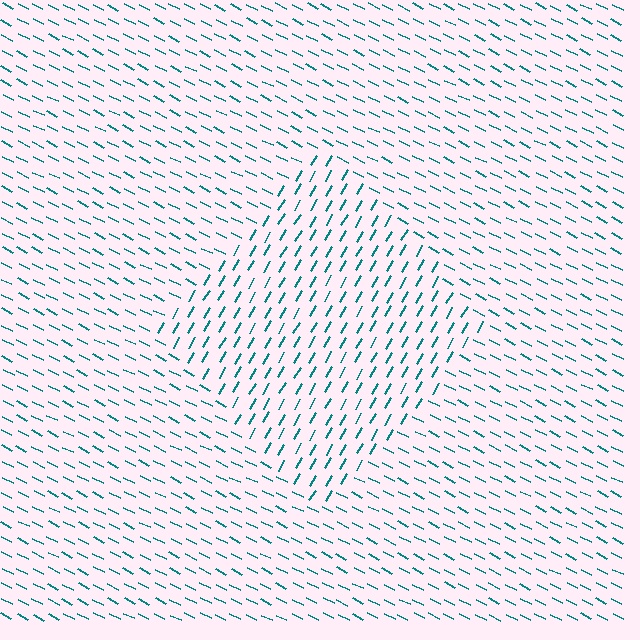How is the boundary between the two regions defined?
The boundary is defined purely by a change in line orientation (approximately 87 degrees difference). All lines are the same color and thickness.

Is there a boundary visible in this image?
Yes, there is a texture boundary formed by a change in line orientation.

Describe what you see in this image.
The image is filled with small teal line segments. A diamond region in the image has lines oriented differently from the surrounding lines, creating a visible texture boundary.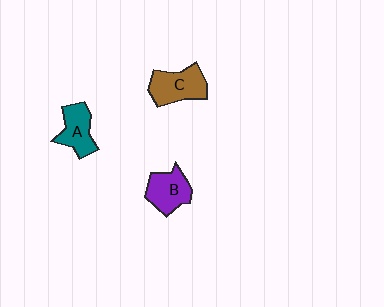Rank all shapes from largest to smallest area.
From largest to smallest: C (brown), B (purple), A (teal).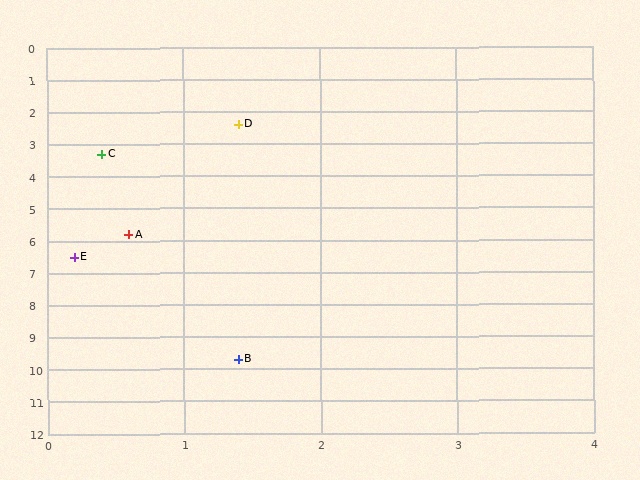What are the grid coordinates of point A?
Point A is at approximately (0.6, 5.8).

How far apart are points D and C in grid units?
Points D and C are about 1.3 grid units apart.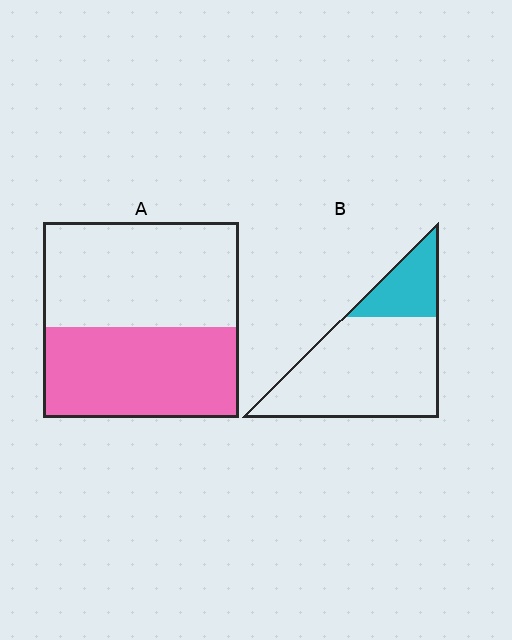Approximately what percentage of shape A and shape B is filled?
A is approximately 45% and B is approximately 25%.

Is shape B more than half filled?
No.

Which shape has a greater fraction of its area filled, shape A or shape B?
Shape A.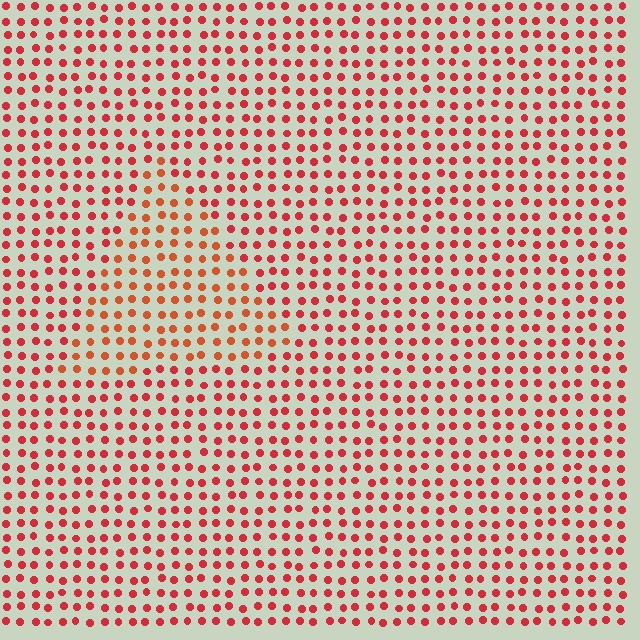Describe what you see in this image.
The image is filled with small red elements in a uniform arrangement. A triangle-shaped region is visible where the elements are tinted to a slightly different hue, forming a subtle color boundary.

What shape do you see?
I see a triangle.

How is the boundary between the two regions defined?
The boundary is defined purely by a slight shift in hue (about 21 degrees). Spacing, size, and orientation are identical on both sides.